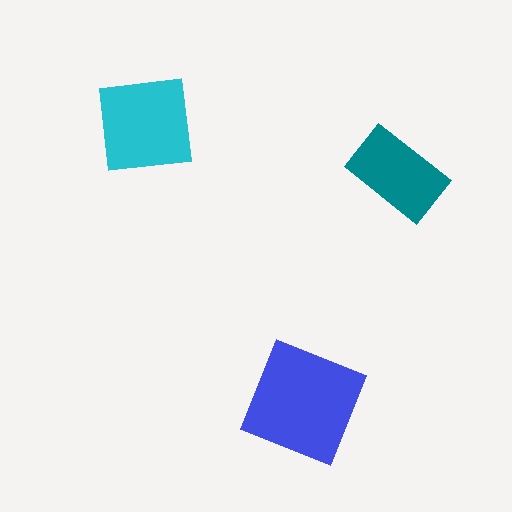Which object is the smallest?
The teal rectangle.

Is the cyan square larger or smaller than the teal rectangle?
Larger.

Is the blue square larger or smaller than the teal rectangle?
Larger.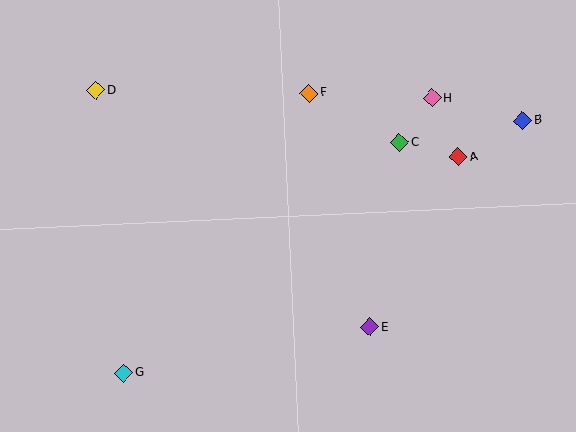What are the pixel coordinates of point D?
Point D is at (96, 90).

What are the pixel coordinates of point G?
Point G is at (124, 373).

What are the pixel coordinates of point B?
Point B is at (522, 121).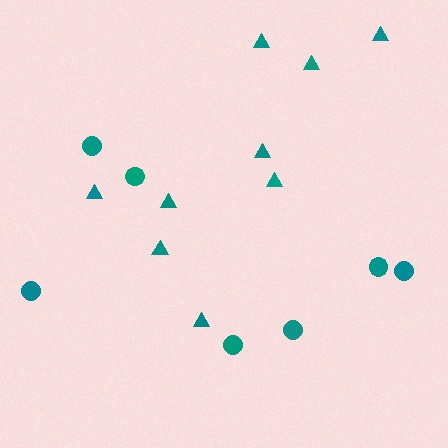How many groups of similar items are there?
There are 2 groups: one group of triangles (9) and one group of circles (7).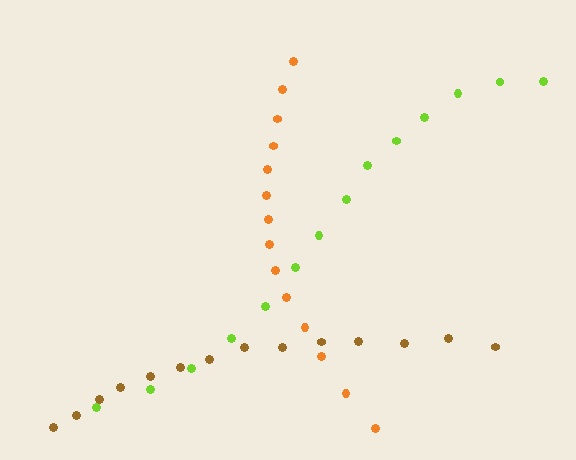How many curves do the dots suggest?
There are 3 distinct paths.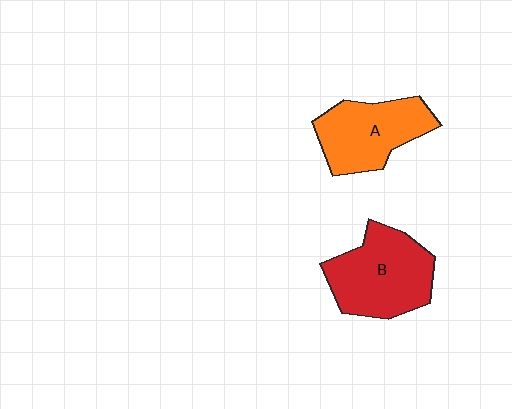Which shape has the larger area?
Shape B (red).